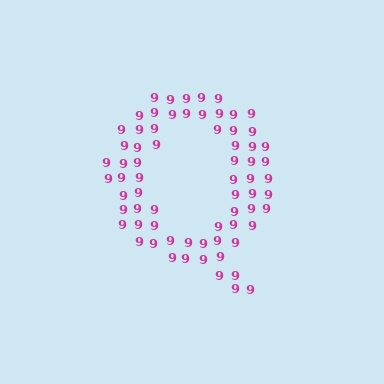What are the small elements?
The small elements are digit 9's.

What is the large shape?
The large shape is the letter Q.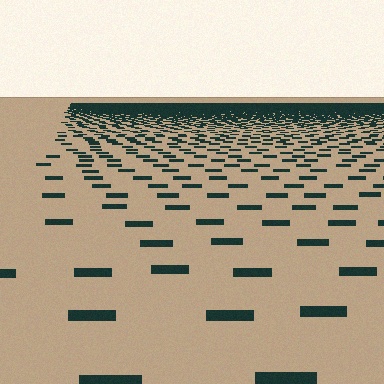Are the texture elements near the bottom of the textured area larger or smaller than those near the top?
Larger. Near the bottom, elements are closer to the viewer and appear at a bigger on-screen size.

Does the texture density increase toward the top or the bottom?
Density increases toward the top.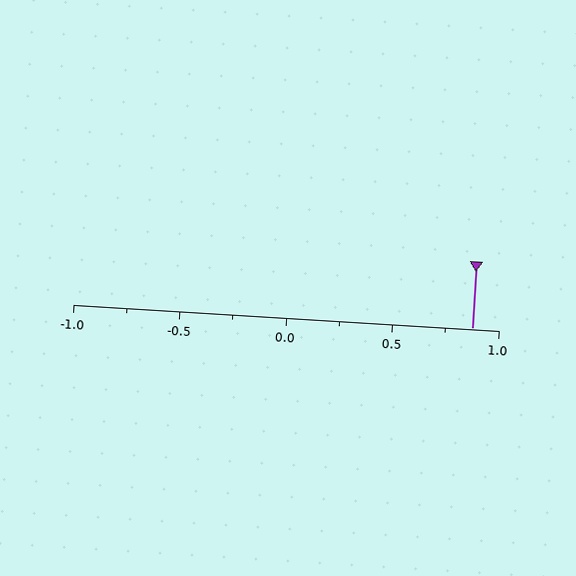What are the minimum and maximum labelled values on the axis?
The axis runs from -1.0 to 1.0.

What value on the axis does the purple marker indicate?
The marker indicates approximately 0.88.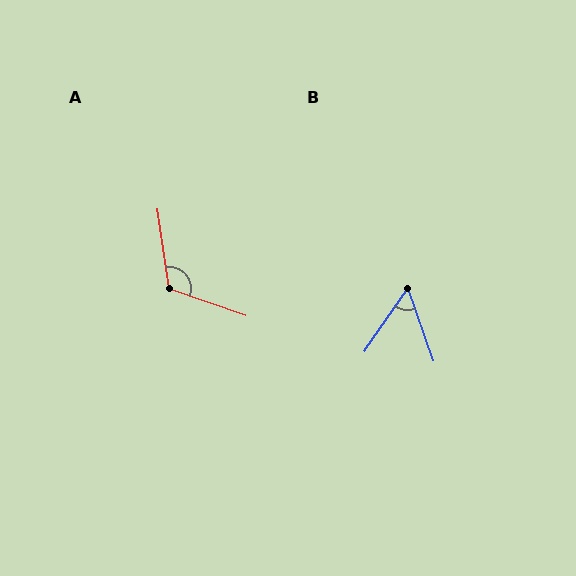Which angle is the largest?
A, at approximately 117 degrees.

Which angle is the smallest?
B, at approximately 54 degrees.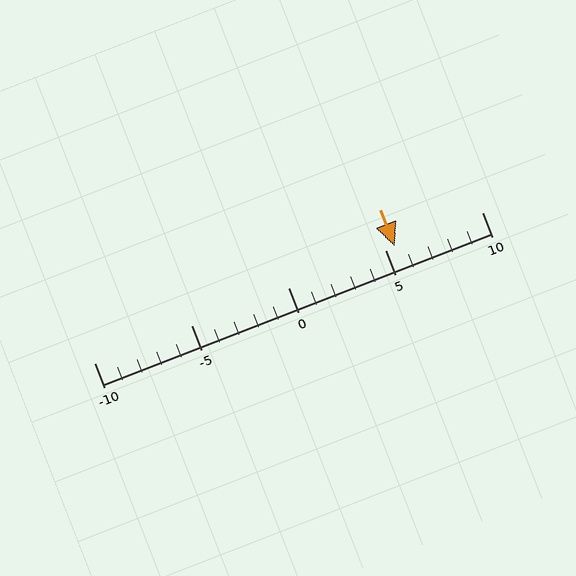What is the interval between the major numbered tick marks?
The major tick marks are spaced 5 units apart.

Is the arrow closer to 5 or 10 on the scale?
The arrow is closer to 5.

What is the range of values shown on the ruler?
The ruler shows values from -10 to 10.